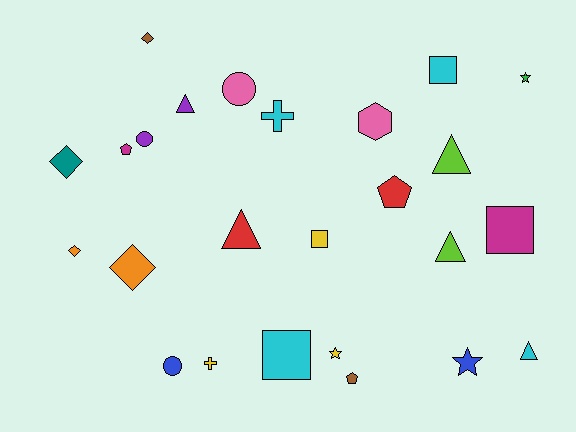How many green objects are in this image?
There is 1 green object.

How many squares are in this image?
There are 4 squares.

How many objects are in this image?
There are 25 objects.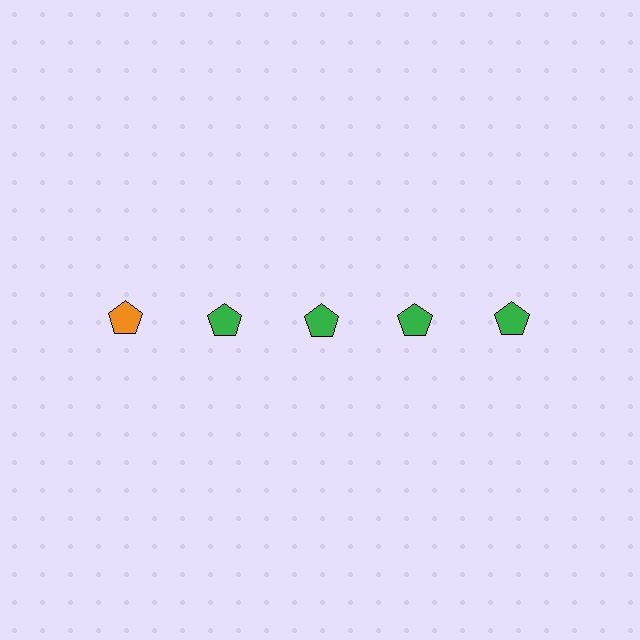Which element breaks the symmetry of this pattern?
The orange pentagon in the top row, leftmost column breaks the symmetry. All other shapes are green pentagons.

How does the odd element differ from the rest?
It has a different color: orange instead of green.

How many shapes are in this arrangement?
There are 5 shapes arranged in a grid pattern.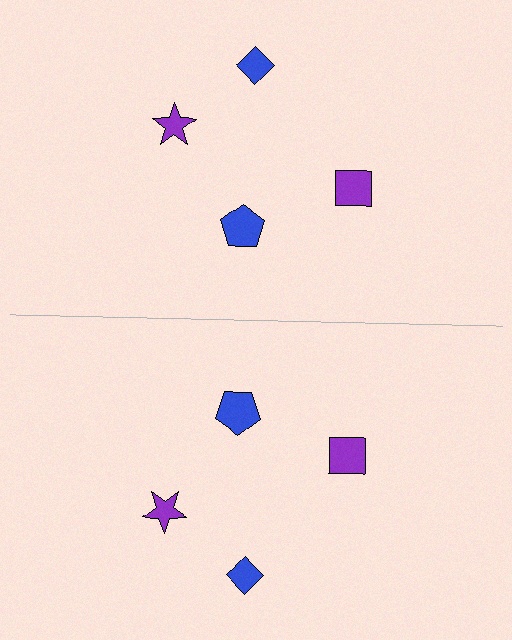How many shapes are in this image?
There are 8 shapes in this image.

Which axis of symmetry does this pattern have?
The pattern has a horizontal axis of symmetry running through the center of the image.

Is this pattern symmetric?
Yes, this pattern has bilateral (reflection) symmetry.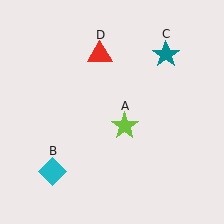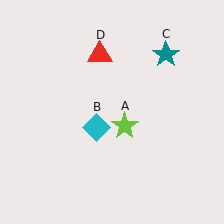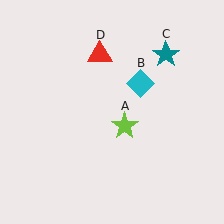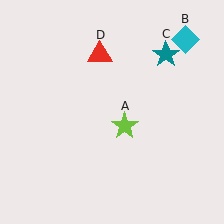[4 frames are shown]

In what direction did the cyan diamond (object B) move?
The cyan diamond (object B) moved up and to the right.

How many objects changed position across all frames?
1 object changed position: cyan diamond (object B).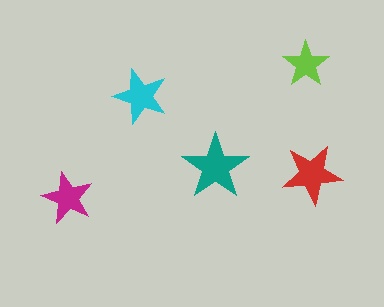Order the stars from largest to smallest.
the teal one, the red one, the cyan one, the magenta one, the lime one.